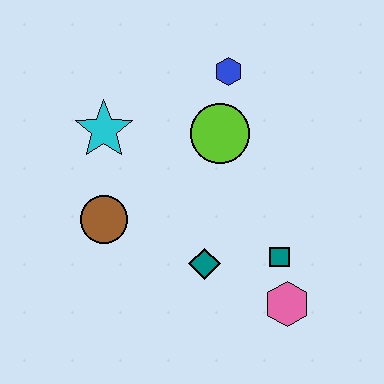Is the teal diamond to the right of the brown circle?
Yes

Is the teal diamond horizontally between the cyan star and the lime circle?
Yes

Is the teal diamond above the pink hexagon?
Yes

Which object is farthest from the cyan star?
The pink hexagon is farthest from the cyan star.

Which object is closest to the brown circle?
The cyan star is closest to the brown circle.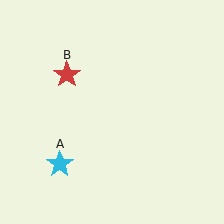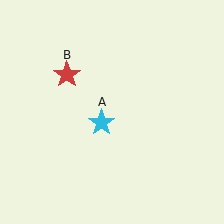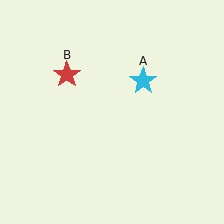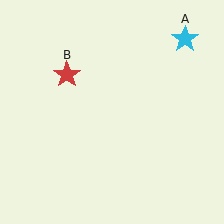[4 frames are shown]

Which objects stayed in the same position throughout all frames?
Red star (object B) remained stationary.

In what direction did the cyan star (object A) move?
The cyan star (object A) moved up and to the right.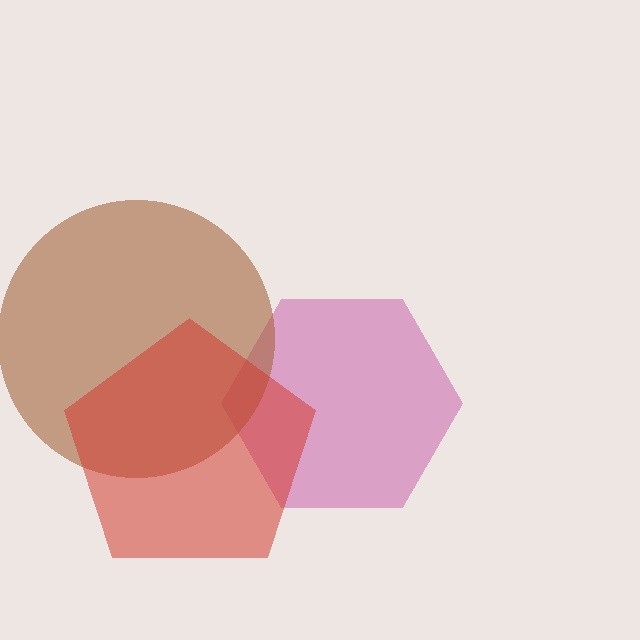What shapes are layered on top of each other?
The layered shapes are: a magenta hexagon, a brown circle, a red pentagon.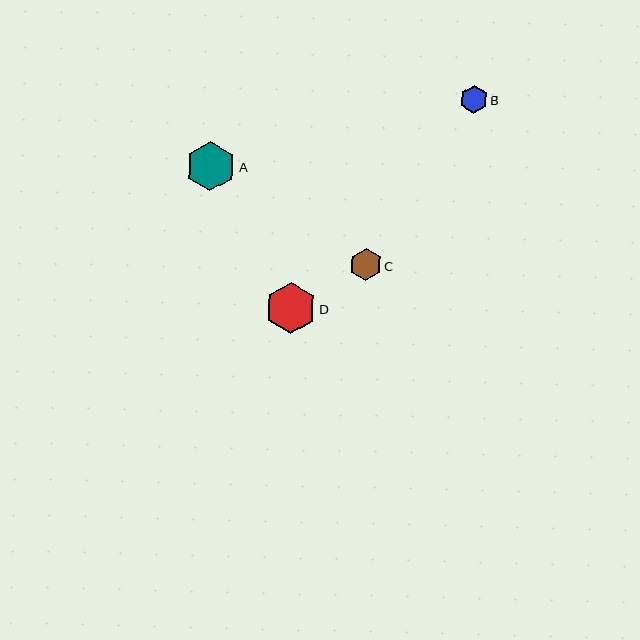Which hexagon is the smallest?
Hexagon B is the smallest with a size of approximately 28 pixels.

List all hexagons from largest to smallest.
From largest to smallest: D, A, C, B.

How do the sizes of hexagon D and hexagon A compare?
Hexagon D and hexagon A are approximately the same size.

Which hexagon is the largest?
Hexagon D is the largest with a size of approximately 51 pixels.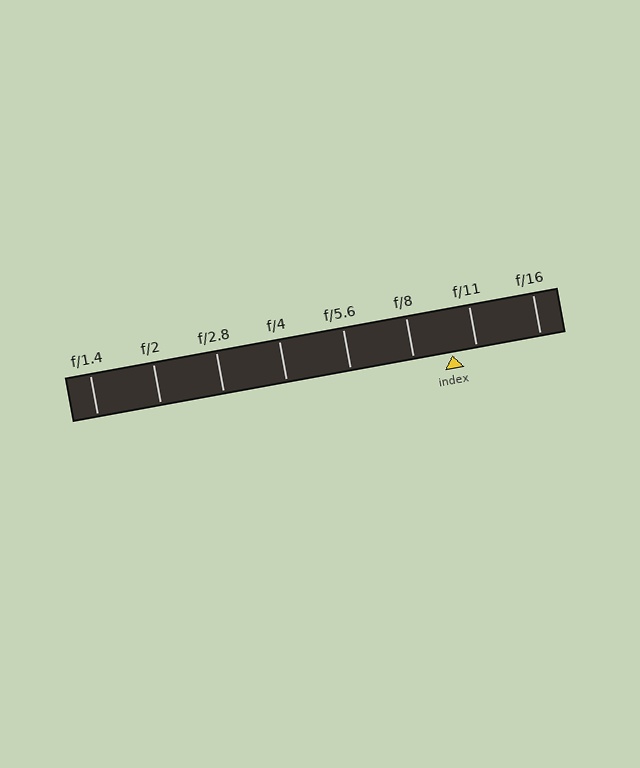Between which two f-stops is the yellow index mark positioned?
The index mark is between f/8 and f/11.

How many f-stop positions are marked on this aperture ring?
There are 8 f-stop positions marked.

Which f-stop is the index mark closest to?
The index mark is closest to f/11.